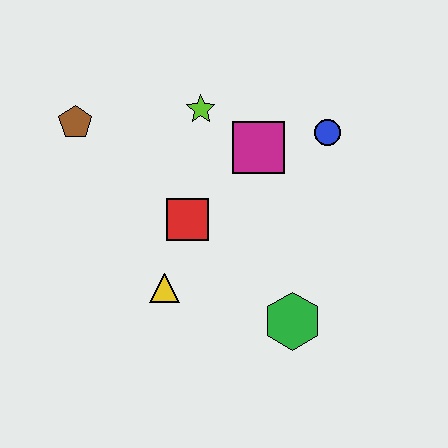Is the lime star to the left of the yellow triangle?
No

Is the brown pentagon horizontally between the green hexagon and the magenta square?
No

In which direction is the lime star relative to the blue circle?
The lime star is to the left of the blue circle.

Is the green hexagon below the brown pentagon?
Yes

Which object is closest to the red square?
The yellow triangle is closest to the red square.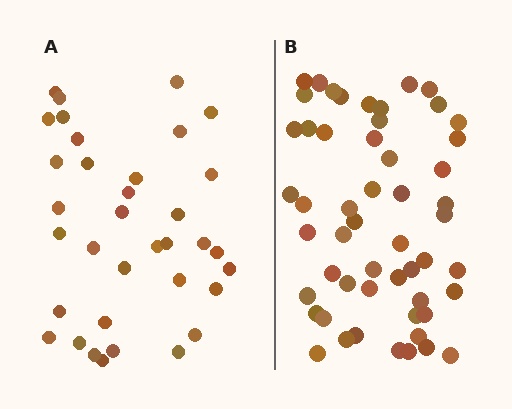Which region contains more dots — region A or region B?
Region B (the right region) has more dots.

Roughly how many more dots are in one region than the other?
Region B has approximately 20 more dots than region A.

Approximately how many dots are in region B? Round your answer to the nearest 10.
About 50 dots. (The exact count is 53, which rounds to 50.)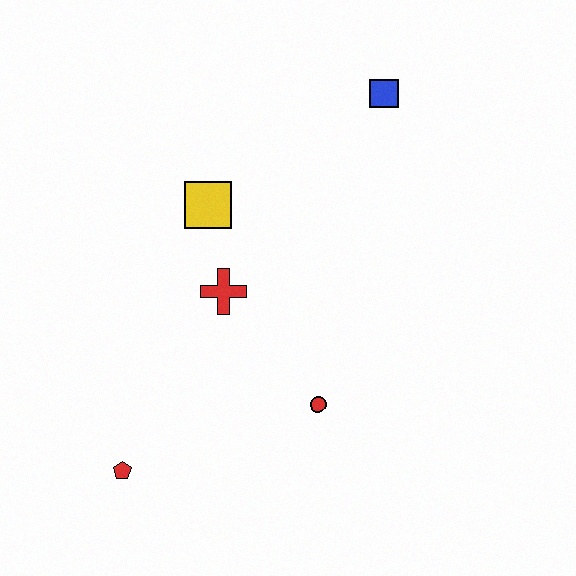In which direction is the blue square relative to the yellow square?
The blue square is to the right of the yellow square.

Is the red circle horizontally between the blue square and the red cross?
Yes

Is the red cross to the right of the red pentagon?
Yes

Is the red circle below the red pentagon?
No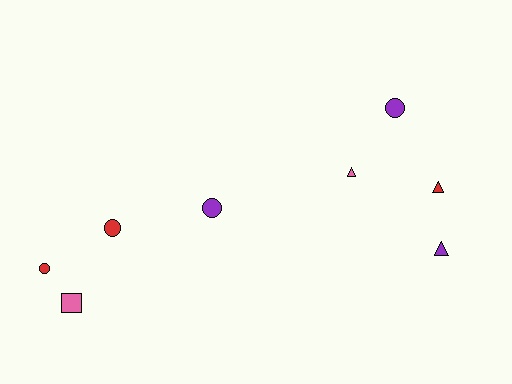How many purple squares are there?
There are no purple squares.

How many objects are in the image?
There are 8 objects.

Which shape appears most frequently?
Circle, with 4 objects.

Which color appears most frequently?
Purple, with 3 objects.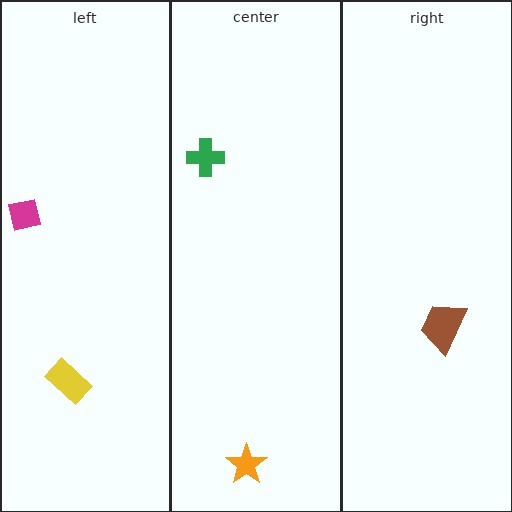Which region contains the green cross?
The center region.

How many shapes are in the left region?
2.